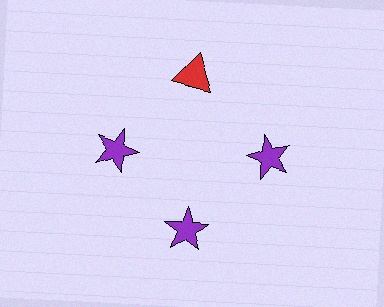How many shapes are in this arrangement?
There are 4 shapes arranged in a ring pattern.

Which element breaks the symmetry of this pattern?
The red triangle at roughly the 12 o'clock position breaks the symmetry. All other shapes are purple stars.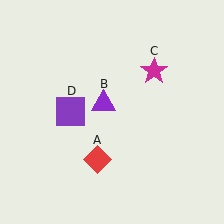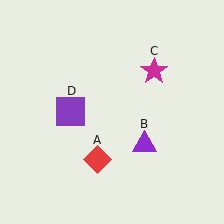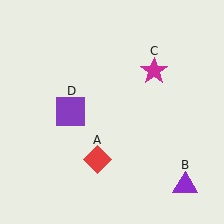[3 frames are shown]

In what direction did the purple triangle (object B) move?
The purple triangle (object B) moved down and to the right.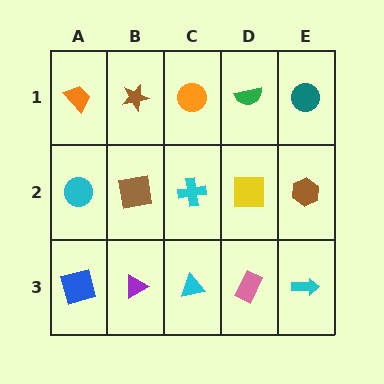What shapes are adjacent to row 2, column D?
A green semicircle (row 1, column D), a pink rectangle (row 3, column D), a cyan cross (row 2, column C), a brown hexagon (row 2, column E).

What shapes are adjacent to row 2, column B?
A brown star (row 1, column B), a purple triangle (row 3, column B), a cyan circle (row 2, column A), a cyan cross (row 2, column C).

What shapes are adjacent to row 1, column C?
A cyan cross (row 2, column C), a brown star (row 1, column B), a green semicircle (row 1, column D).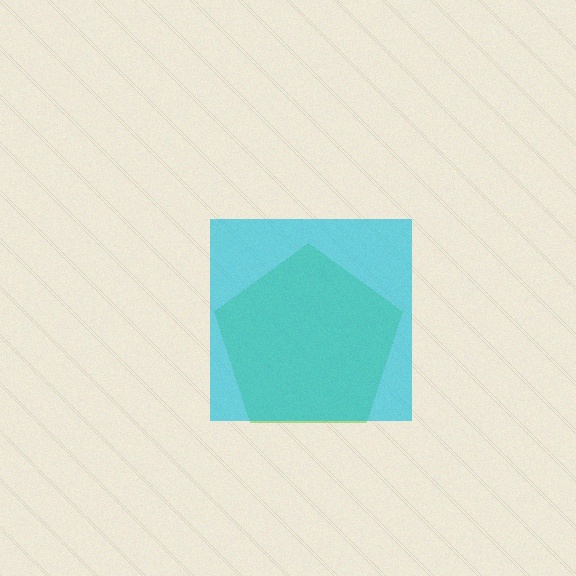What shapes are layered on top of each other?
The layered shapes are: a lime pentagon, a cyan square.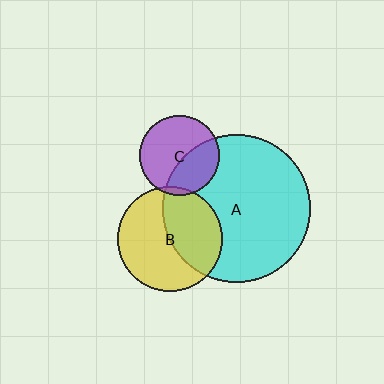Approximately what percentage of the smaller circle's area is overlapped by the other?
Approximately 5%.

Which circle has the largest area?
Circle A (cyan).